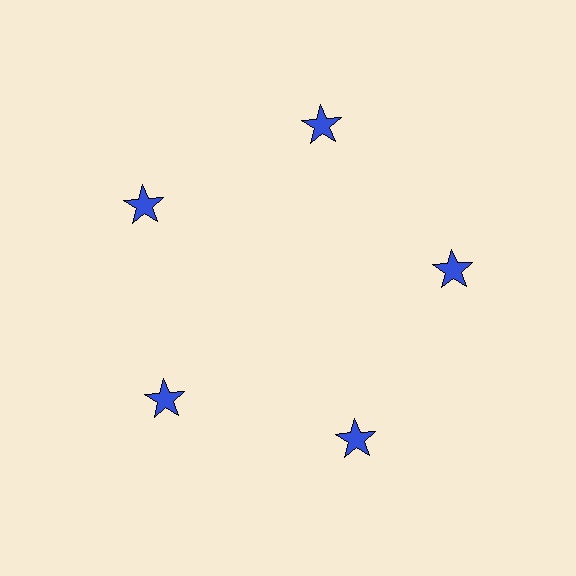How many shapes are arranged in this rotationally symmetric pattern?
There are 5 shapes, arranged in 5 groups of 1.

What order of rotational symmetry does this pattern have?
This pattern has 5-fold rotational symmetry.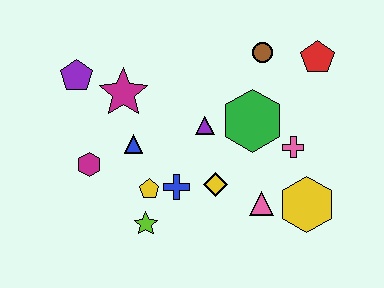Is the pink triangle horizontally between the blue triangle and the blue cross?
No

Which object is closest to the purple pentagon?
The magenta star is closest to the purple pentagon.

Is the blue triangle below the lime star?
No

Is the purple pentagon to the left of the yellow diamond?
Yes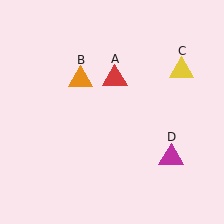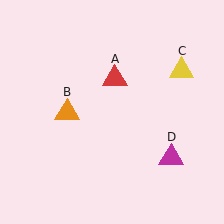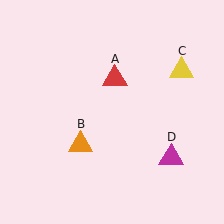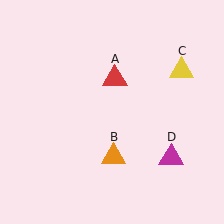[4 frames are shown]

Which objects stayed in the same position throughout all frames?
Red triangle (object A) and yellow triangle (object C) and magenta triangle (object D) remained stationary.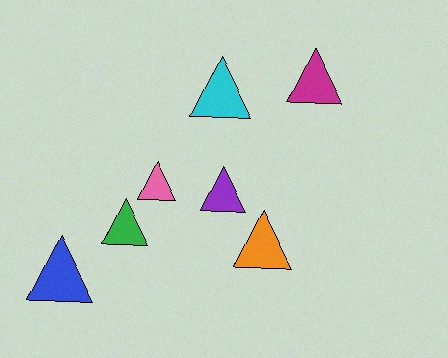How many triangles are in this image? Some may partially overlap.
There are 7 triangles.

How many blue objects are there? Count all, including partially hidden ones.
There is 1 blue object.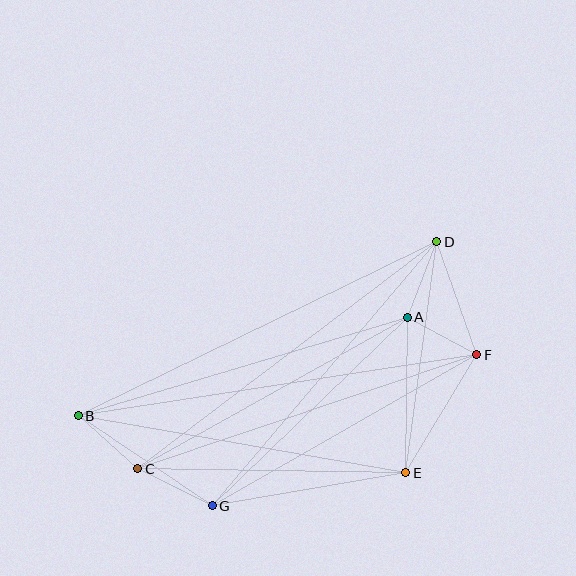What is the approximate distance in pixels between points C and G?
The distance between C and G is approximately 84 pixels.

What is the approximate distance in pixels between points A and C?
The distance between A and C is approximately 309 pixels.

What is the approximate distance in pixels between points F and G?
The distance between F and G is approximately 305 pixels.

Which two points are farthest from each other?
Points B and F are farthest from each other.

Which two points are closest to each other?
Points A and F are closest to each other.